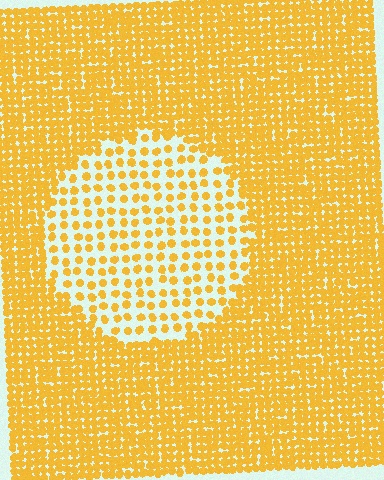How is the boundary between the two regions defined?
The boundary is defined by a change in element density (approximately 2.5x ratio). All elements are the same color, size, and shape.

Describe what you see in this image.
The image contains small yellow elements arranged at two different densities. A circle-shaped region is visible where the elements are less densely packed than the surrounding area.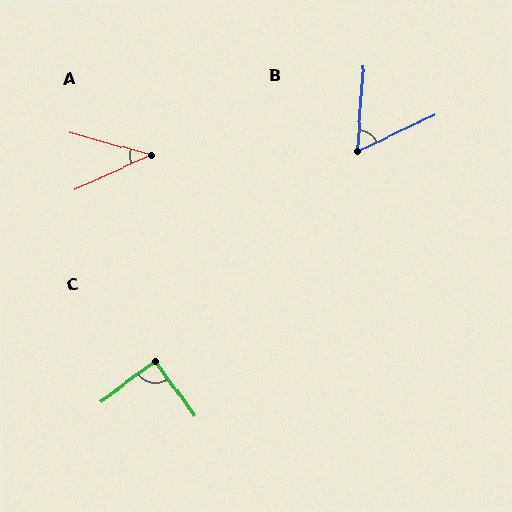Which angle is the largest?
C, at approximately 89 degrees.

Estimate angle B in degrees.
Approximately 61 degrees.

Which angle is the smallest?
A, at approximately 39 degrees.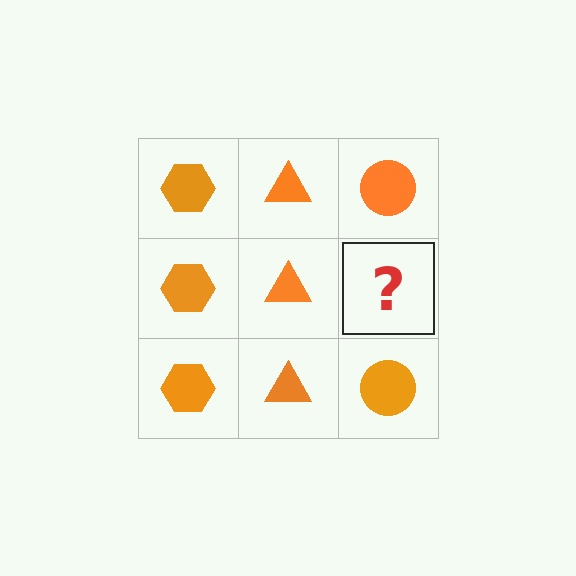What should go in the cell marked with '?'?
The missing cell should contain an orange circle.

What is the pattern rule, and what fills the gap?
The rule is that each column has a consistent shape. The gap should be filled with an orange circle.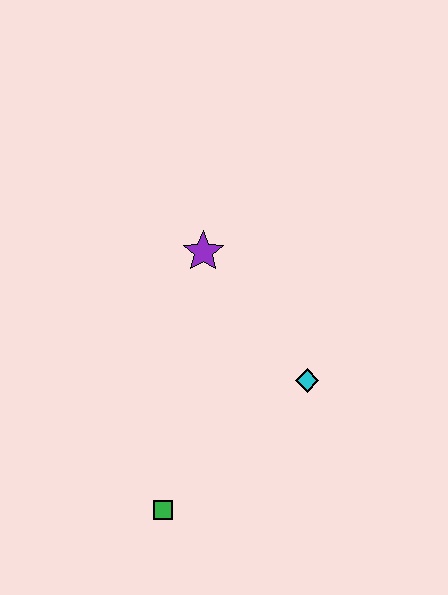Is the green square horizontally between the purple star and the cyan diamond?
No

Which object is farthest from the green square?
The purple star is farthest from the green square.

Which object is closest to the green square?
The cyan diamond is closest to the green square.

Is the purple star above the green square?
Yes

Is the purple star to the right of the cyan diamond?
No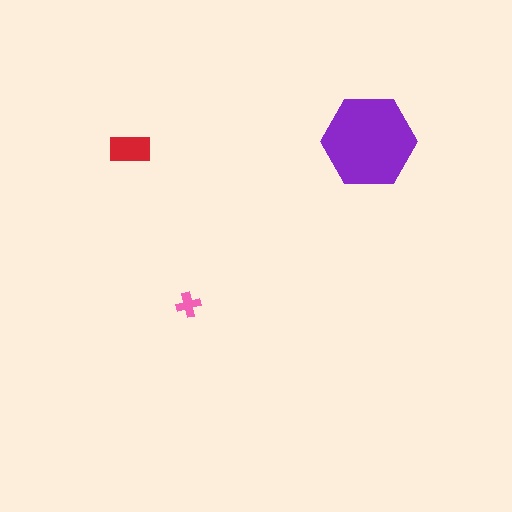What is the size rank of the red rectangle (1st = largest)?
2nd.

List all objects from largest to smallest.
The purple hexagon, the red rectangle, the pink cross.